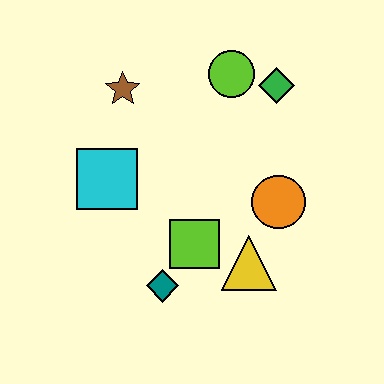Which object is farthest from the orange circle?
The brown star is farthest from the orange circle.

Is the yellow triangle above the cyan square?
No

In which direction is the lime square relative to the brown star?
The lime square is below the brown star.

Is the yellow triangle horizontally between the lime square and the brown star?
No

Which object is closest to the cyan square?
The brown star is closest to the cyan square.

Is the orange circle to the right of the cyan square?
Yes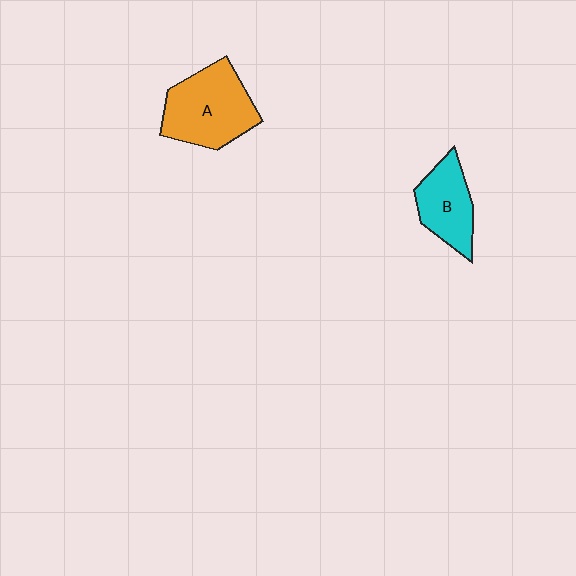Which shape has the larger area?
Shape A (orange).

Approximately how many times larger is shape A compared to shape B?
Approximately 1.5 times.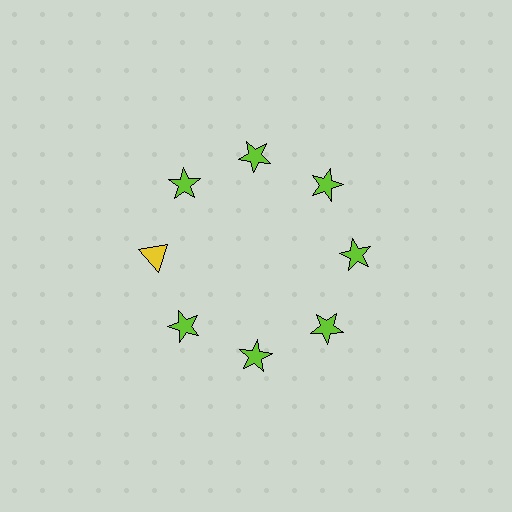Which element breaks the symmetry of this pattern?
The yellow triangle at roughly the 9 o'clock position breaks the symmetry. All other shapes are lime stars.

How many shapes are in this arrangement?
There are 8 shapes arranged in a ring pattern.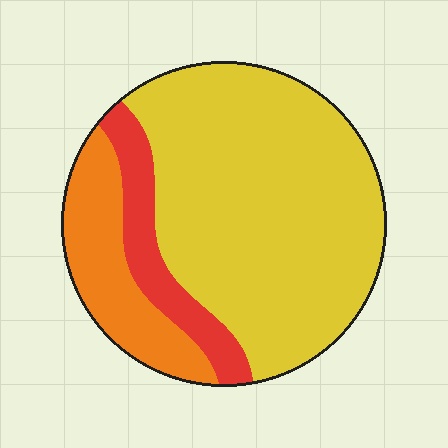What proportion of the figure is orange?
Orange takes up about one fifth (1/5) of the figure.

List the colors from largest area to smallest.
From largest to smallest: yellow, orange, red.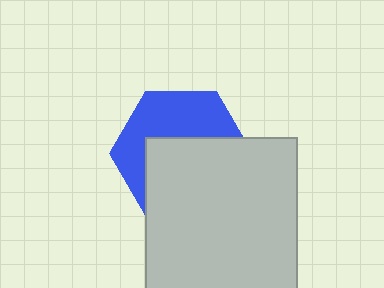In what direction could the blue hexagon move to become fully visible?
The blue hexagon could move up. That would shift it out from behind the light gray rectangle entirely.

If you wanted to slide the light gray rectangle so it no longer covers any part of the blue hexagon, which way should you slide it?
Slide it down — that is the most direct way to separate the two shapes.